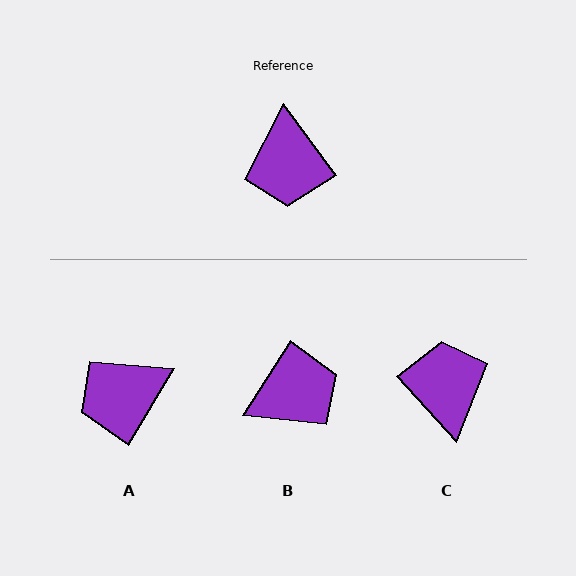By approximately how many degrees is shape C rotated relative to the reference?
Approximately 174 degrees clockwise.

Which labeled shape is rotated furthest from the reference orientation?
C, about 174 degrees away.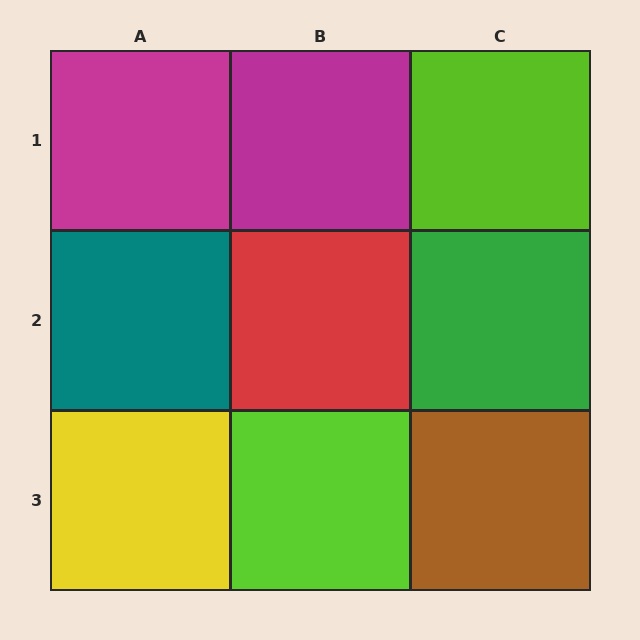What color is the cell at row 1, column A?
Magenta.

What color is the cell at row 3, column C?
Brown.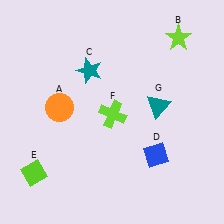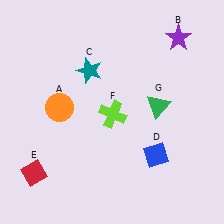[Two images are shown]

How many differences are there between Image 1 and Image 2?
There are 3 differences between the two images.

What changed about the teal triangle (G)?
In Image 1, G is teal. In Image 2, it changed to green.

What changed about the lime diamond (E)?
In Image 1, E is lime. In Image 2, it changed to red.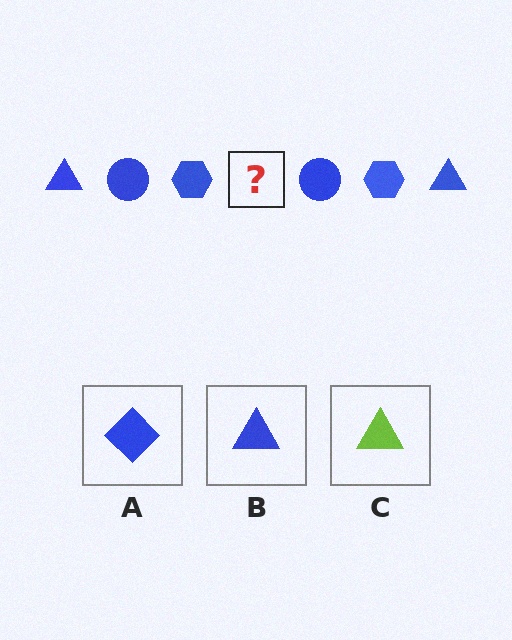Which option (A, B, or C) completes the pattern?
B.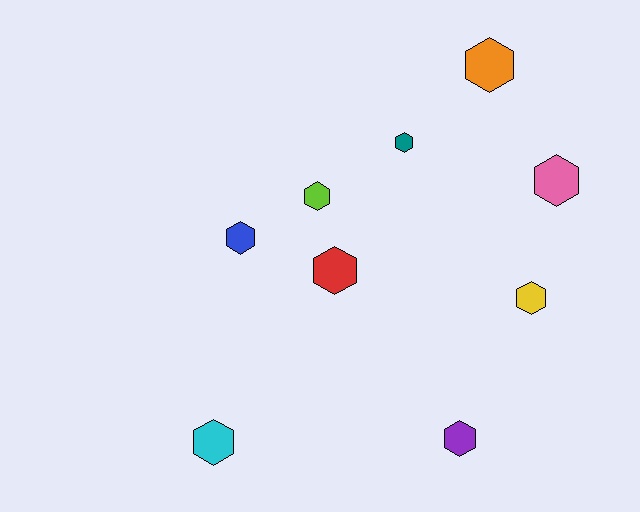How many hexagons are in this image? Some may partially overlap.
There are 9 hexagons.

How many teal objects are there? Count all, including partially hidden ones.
There is 1 teal object.